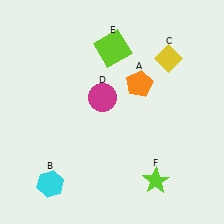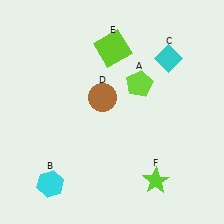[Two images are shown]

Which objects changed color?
A changed from orange to lime. C changed from yellow to cyan. D changed from magenta to brown.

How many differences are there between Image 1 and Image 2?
There are 3 differences between the two images.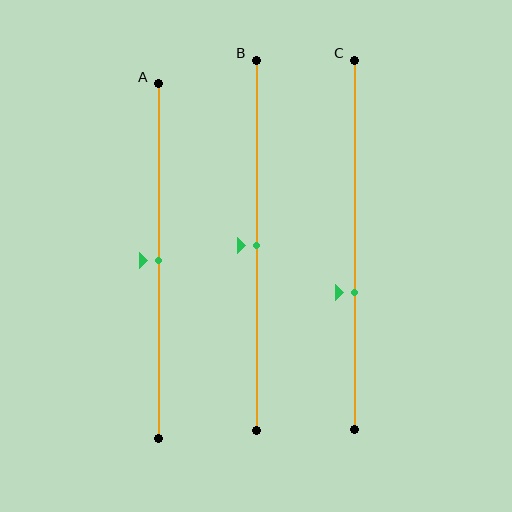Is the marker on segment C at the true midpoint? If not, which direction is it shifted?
No, the marker on segment C is shifted downward by about 13% of the segment length.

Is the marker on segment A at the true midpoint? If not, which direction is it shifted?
Yes, the marker on segment A is at the true midpoint.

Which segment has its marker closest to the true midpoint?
Segment A has its marker closest to the true midpoint.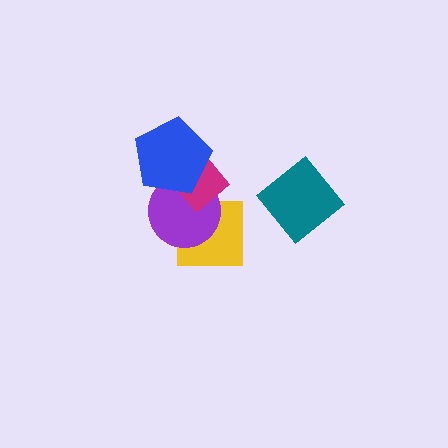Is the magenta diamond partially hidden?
Yes, it is partially covered by another shape.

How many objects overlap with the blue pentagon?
2 objects overlap with the blue pentagon.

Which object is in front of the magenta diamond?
The blue pentagon is in front of the magenta diamond.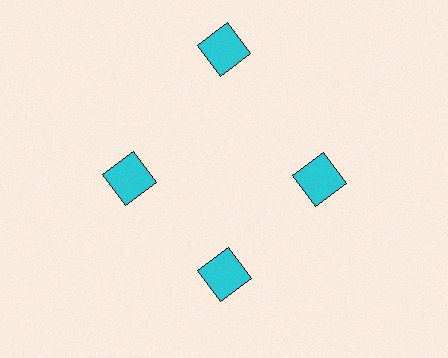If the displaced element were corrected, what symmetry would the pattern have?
It would have 4-fold rotational symmetry — the pattern would map onto itself every 90 degrees.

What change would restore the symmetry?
The symmetry would be restored by moving it inward, back onto the ring so that all 4 squares sit at equal angles and equal distance from the center.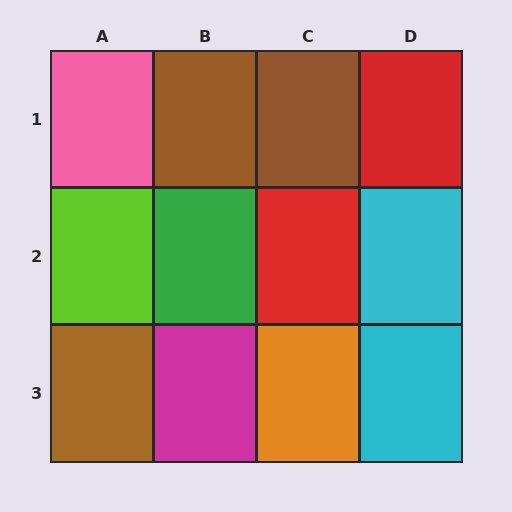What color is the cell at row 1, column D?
Red.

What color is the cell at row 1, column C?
Brown.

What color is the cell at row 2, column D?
Cyan.